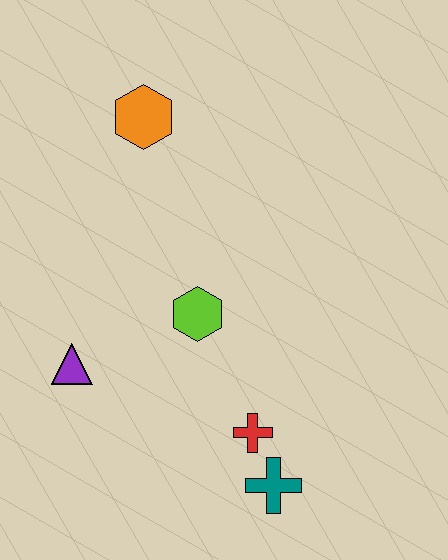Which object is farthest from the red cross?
The orange hexagon is farthest from the red cross.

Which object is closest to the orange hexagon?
The lime hexagon is closest to the orange hexagon.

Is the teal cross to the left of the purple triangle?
No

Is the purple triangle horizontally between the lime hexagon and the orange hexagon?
No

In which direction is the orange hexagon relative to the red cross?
The orange hexagon is above the red cross.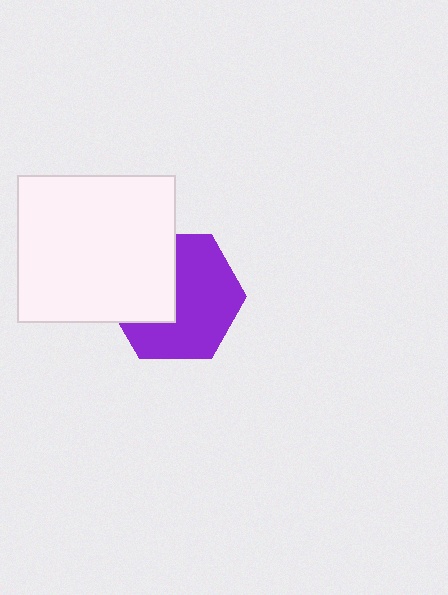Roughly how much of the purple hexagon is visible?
About half of it is visible (roughly 62%).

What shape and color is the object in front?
The object in front is a white rectangle.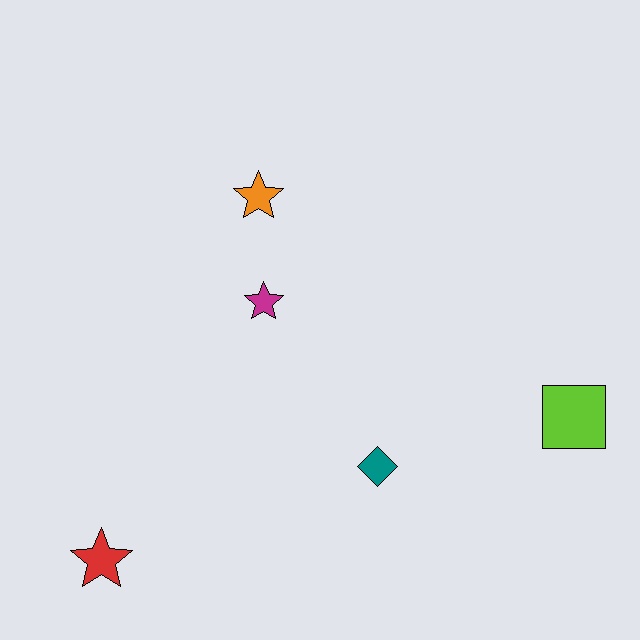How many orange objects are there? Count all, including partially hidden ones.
There is 1 orange object.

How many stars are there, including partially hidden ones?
There are 3 stars.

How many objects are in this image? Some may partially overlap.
There are 5 objects.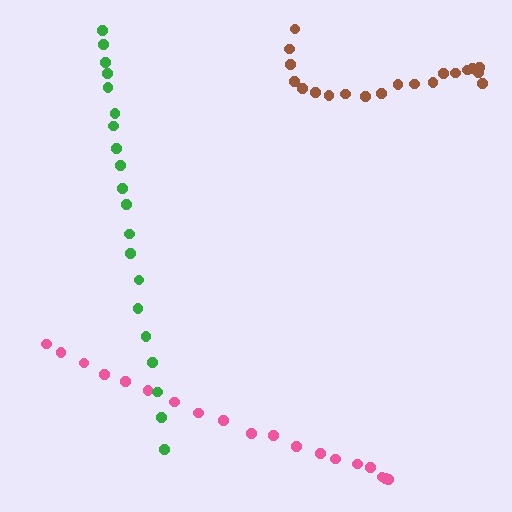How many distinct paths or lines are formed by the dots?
There are 3 distinct paths.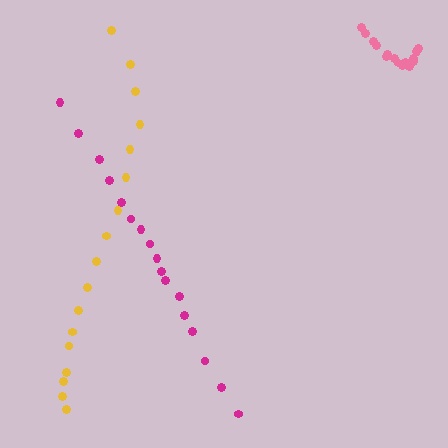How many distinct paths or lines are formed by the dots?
There are 3 distinct paths.